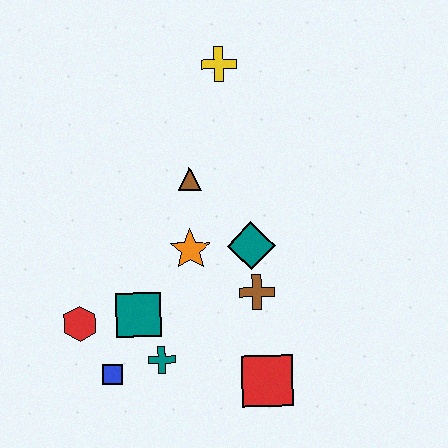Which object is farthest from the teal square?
The yellow cross is farthest from the teal square.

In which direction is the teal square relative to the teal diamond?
The teal square is to the left of the teal diamond.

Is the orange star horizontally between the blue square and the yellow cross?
Yes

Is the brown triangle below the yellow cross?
Yes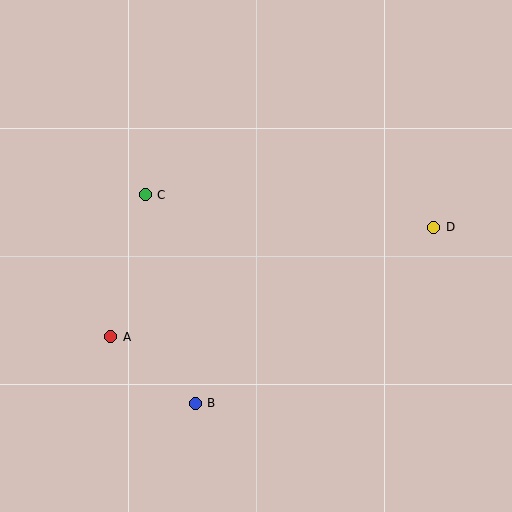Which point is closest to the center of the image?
Point C at (145, 195) is closest to the center.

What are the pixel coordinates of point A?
Point A is at (111, 337).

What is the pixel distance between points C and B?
The distance between C and B is 215 pixels.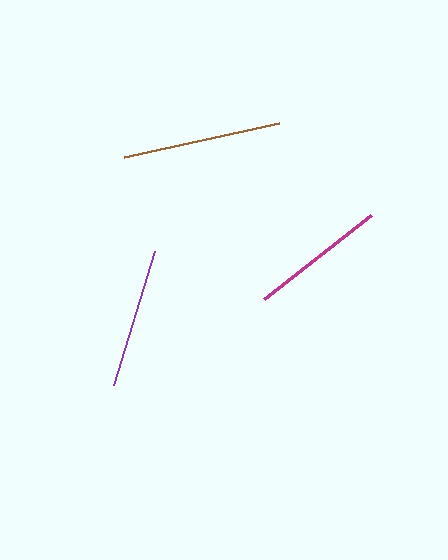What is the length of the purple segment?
The purple segment is approximately 141 pixels long.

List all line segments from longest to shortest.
From longest to shortest: brown, purple, magenta.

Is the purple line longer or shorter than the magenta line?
The purple line is longer than the magenta line.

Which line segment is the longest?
The brown line is the longest at approximately 158 pixels.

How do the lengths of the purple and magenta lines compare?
The purple and magenta lines are approximately the same length.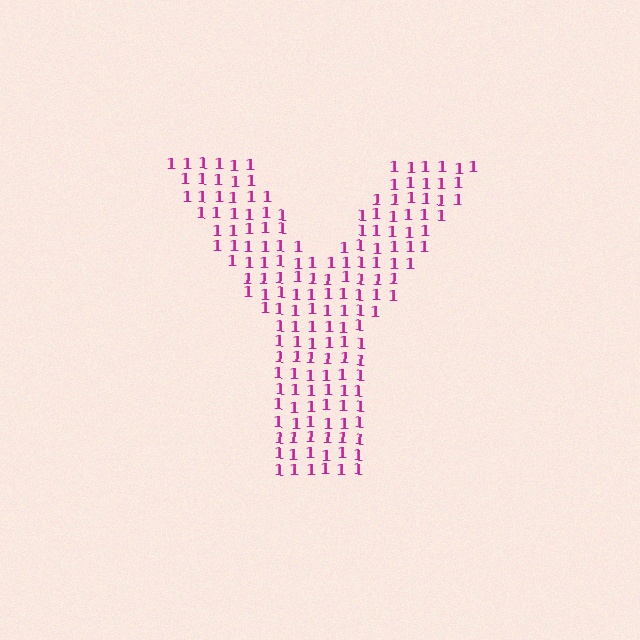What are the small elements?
The small elements are digit 1's.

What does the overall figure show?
The overall figure shows the letter Y.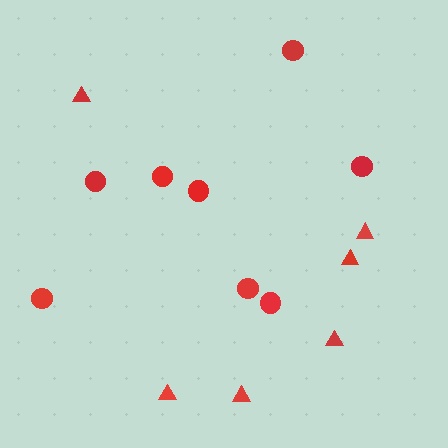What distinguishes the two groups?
There are 2 groups: one group of triangles (6) and one group of circles (8).